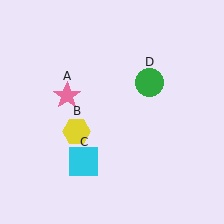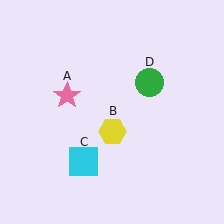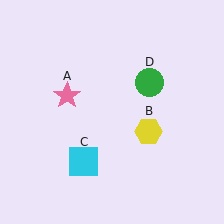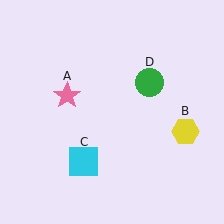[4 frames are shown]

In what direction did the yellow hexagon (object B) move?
The yellow hexagon (object B) moved right.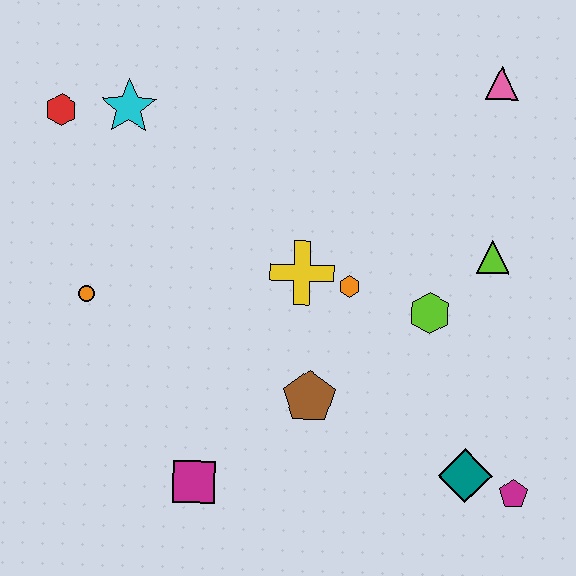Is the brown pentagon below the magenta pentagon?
No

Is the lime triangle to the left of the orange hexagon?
No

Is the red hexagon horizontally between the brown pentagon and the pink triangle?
No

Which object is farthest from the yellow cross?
The magenta pentagon is farthest from the yellow cross.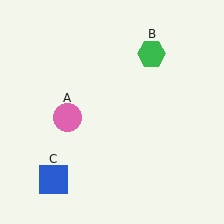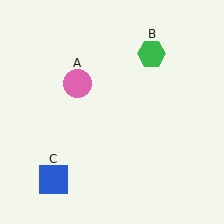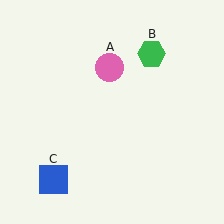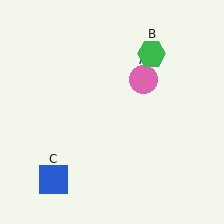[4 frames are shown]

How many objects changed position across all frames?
1 object changed position: pink circle (object A).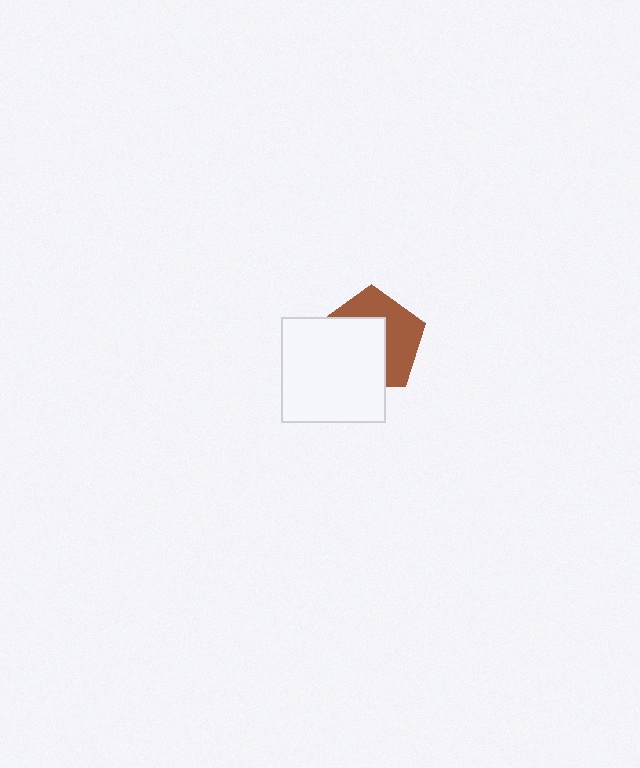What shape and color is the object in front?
The object in front is a white square.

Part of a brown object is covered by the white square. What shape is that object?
It is a pentagon.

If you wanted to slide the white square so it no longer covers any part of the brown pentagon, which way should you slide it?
Slide it toward the lower-left — that is the most direct way to separate the two shapes.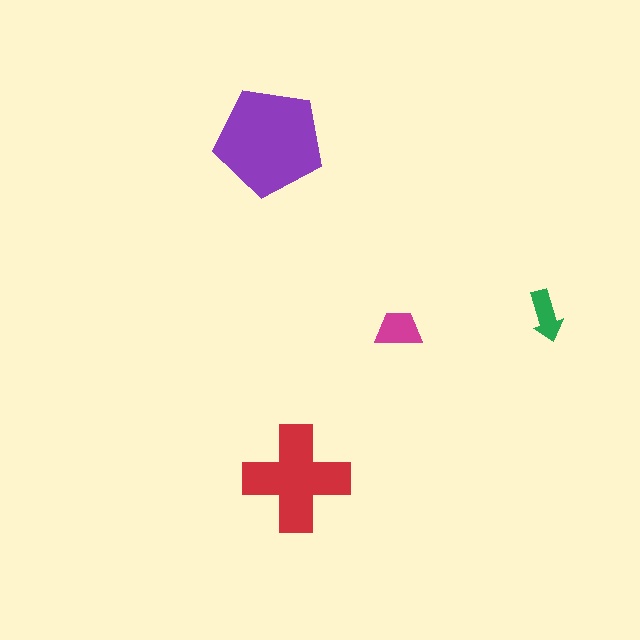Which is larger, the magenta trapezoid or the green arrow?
The magenta trapezoid.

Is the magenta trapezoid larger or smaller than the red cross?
Smaller.